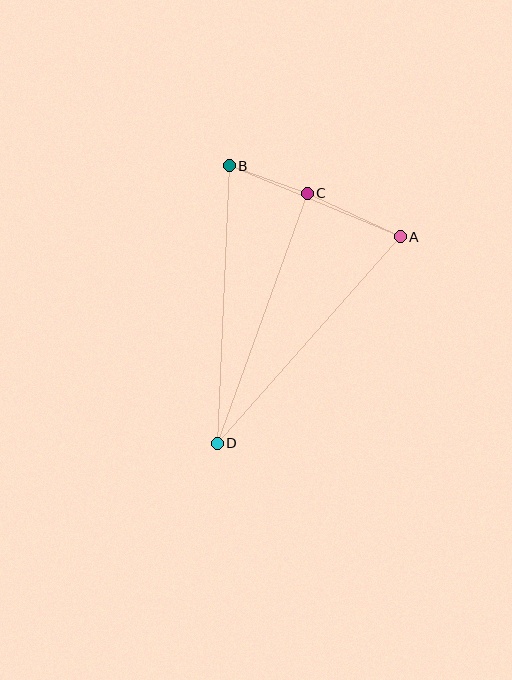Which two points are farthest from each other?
Points B and D are farthest from each other.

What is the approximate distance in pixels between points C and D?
The distance between C and D is approximately 266 pixels.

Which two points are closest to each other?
Points B and C are closest to each other.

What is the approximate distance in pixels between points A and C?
The distance between A and C is approximately 103 pixels.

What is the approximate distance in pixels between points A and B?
The distance between A and B is approximately 185 pixels.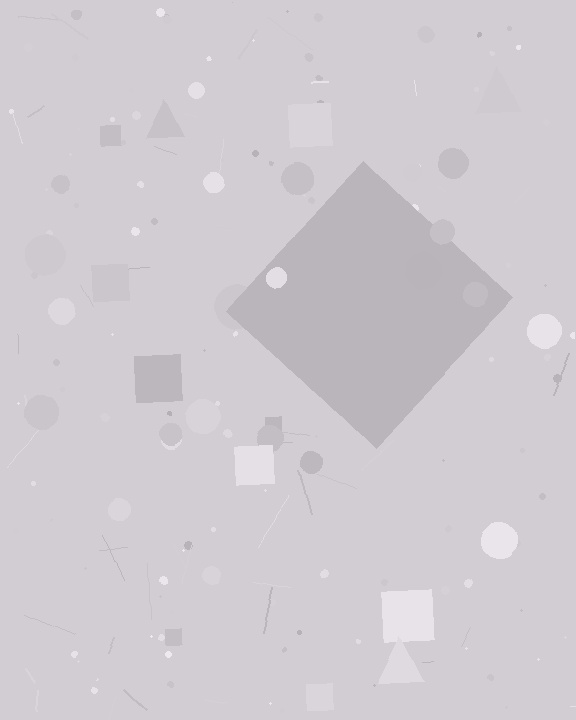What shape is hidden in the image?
A diamond is hidden in the image.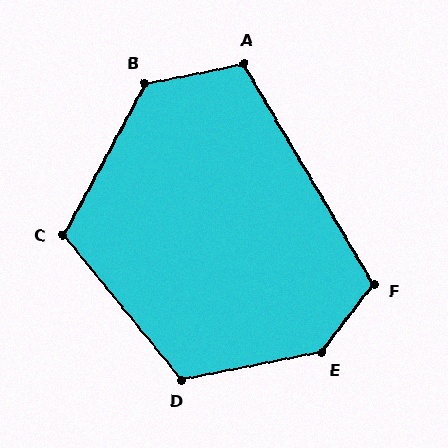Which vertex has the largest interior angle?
E, at approximately 138 degrees.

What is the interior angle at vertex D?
Approximately 118 degrees (obtuse).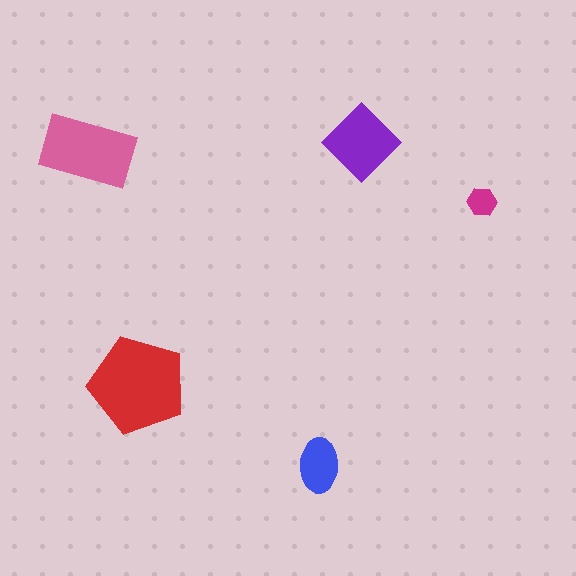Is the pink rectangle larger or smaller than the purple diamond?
Larger.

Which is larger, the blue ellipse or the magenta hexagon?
The blue ellipse.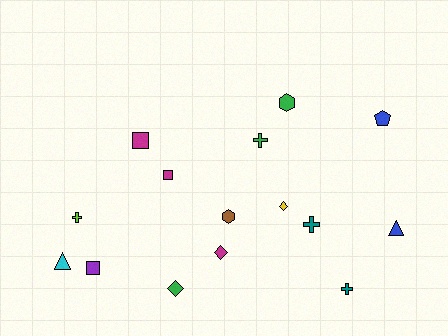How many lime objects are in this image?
There is 1 lime object.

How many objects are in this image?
There are 15 objects.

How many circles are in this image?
There are no circles.